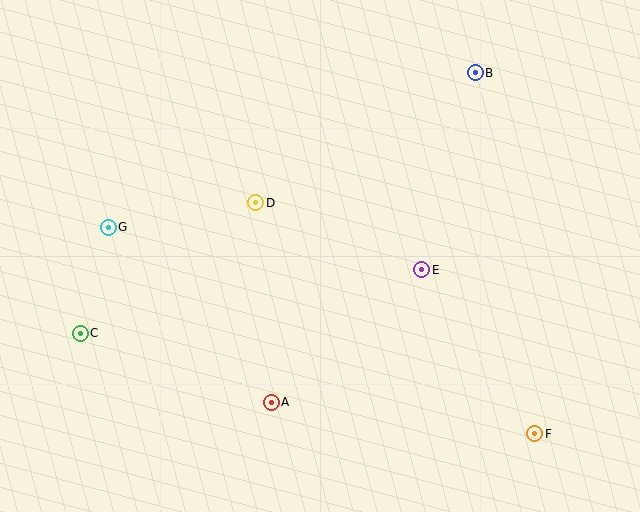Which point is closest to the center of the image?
Point D at (256, 203) is closest to the center.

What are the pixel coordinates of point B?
Point B is at (475, 73).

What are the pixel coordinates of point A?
Point A is at (271, 402).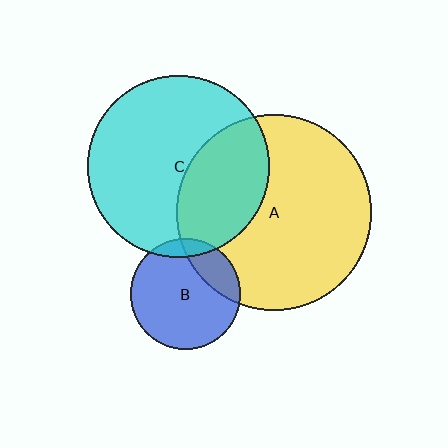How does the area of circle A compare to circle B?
Approximately 3.1 times.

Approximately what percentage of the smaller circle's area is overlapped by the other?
Approximately 10%.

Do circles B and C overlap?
Yes.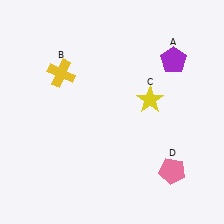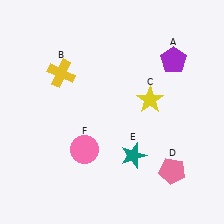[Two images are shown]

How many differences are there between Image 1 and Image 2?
There are 2 differences between the two images.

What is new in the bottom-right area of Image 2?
A teal star (E) was added in the bottom-right area of Image 2.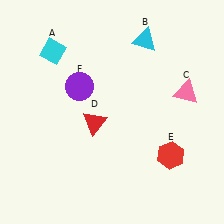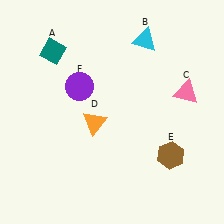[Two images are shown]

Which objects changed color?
A changed from cyan to teal. D changed from red to orange. E changed from red to brown.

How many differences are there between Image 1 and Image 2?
There are 3 differences between the two images.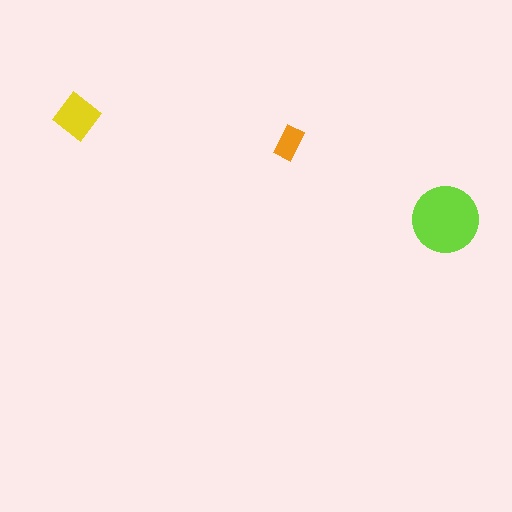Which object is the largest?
The lime circle.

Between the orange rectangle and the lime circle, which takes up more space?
The lime circle.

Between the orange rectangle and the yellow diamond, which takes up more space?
The yellow diamond.